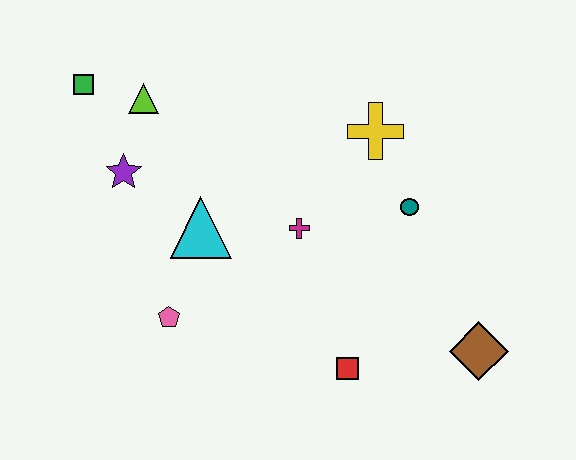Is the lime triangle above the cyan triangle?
Yes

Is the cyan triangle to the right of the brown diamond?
No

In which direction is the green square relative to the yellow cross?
The green square is to the left of the yellow cross.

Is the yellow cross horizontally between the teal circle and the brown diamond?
No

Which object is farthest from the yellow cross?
The green square is farthest from the yellow cross.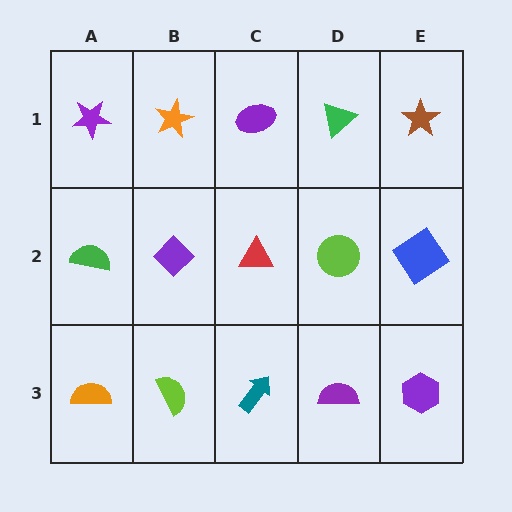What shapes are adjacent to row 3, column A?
A green semicircle (row 2, column A), a lime semicircle (row 3, column B).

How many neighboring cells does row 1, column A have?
2.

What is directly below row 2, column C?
A teal arrow.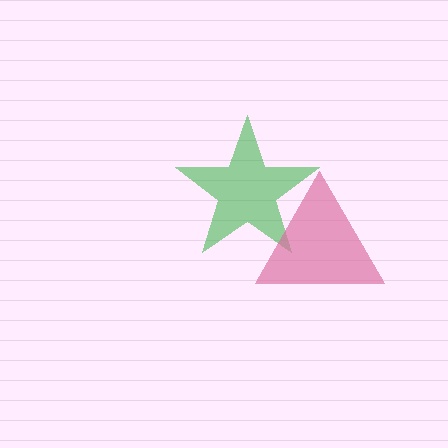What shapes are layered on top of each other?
The layered shapes are: a green star, a pink triangle.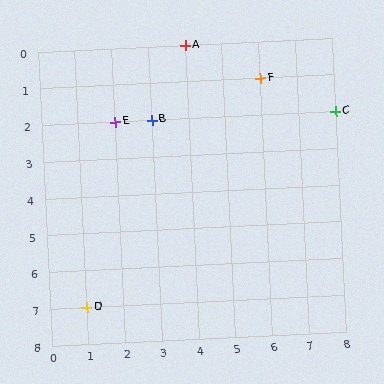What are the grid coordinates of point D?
Point D is at grid coordinates (1, 7).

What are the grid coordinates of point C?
Point C is at grid coordinates (8, 2).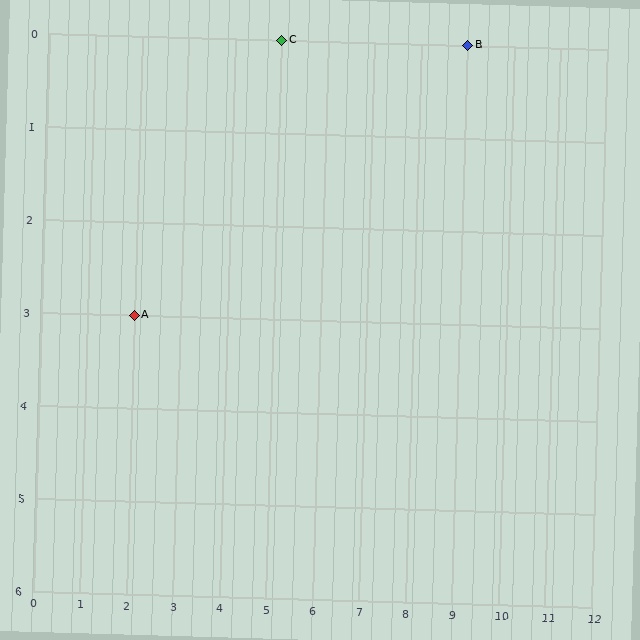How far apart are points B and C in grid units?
Points B and C are 4 columns apart.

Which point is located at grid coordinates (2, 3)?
Point A is at (2, 3).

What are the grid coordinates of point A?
Point A is at grid coordinates (2, 3).